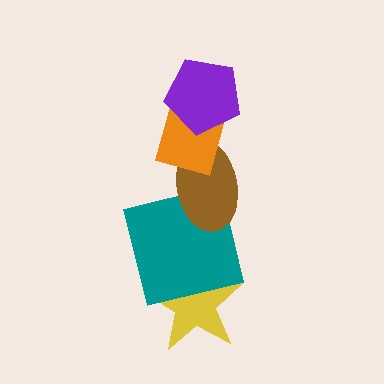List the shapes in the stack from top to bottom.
From top to bottom: the purple pentagon, the orange rectangle, the brown ellipse, the teal square, the yellow star.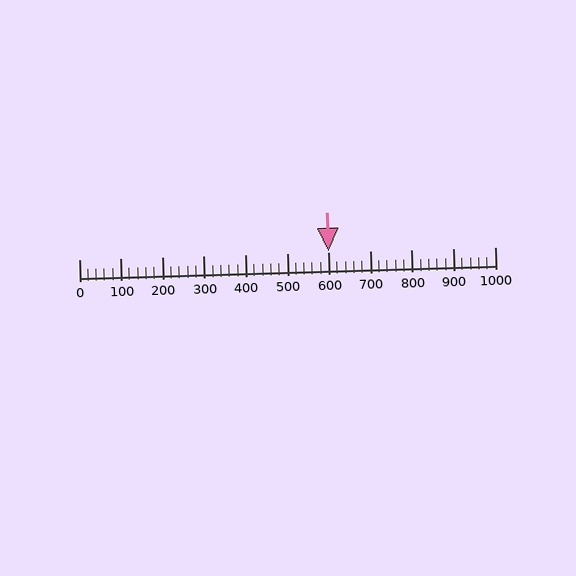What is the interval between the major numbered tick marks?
The major tick marks are spaced 100 units apart.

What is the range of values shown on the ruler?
The ruler shows values from 0 to 1000.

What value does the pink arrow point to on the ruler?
The pink arrow points to approximately 600.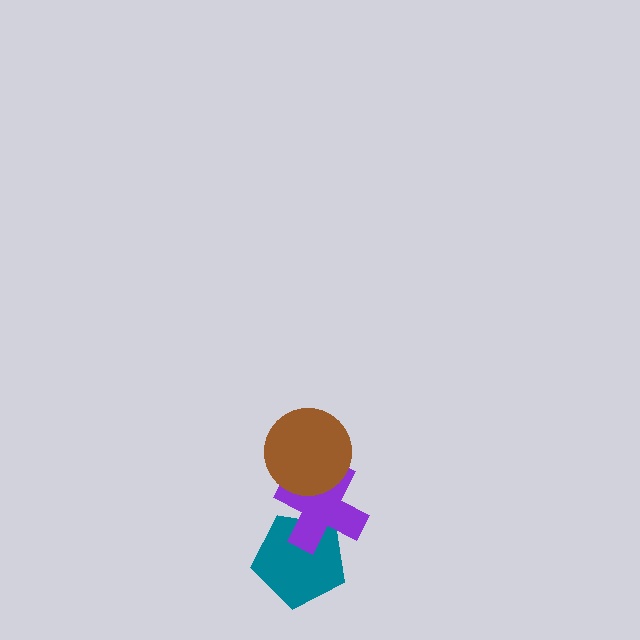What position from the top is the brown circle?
The brown circle is 1st from the top.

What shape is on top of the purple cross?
The brown circle is on top of the purple cross.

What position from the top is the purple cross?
The purple cross is 2nd from the top.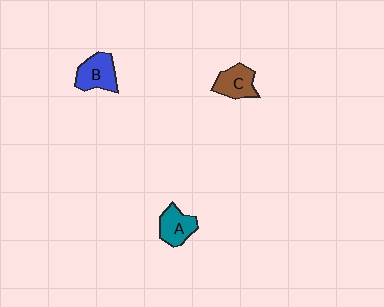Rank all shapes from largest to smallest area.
From largest to smallest: B (blue), C (brown), A (teal).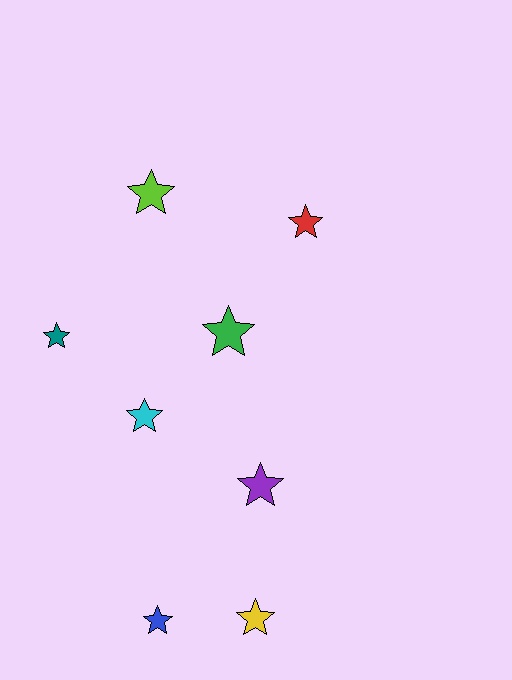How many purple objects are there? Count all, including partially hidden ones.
There is 1 purple object.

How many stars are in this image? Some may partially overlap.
There are 8 stars.